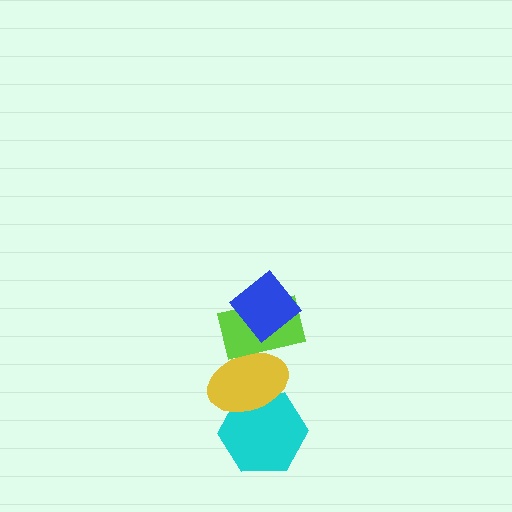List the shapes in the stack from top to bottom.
From top to bottom: the blue diamond, the lime rectangle, the yellow ellipse, the cyan hexagon.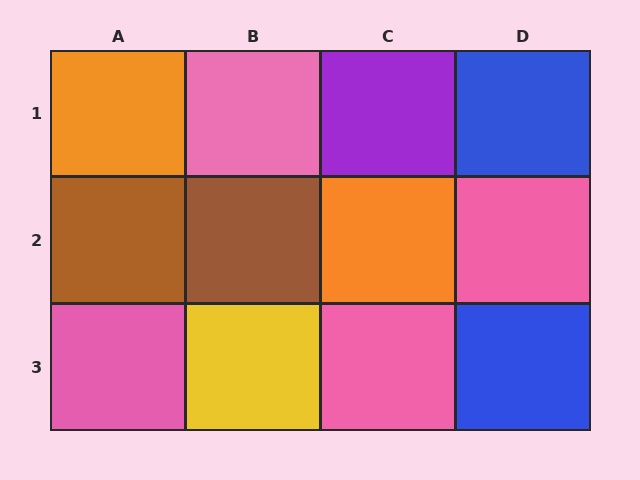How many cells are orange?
2 cells are orange.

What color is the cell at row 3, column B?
Yellow.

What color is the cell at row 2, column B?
Brown.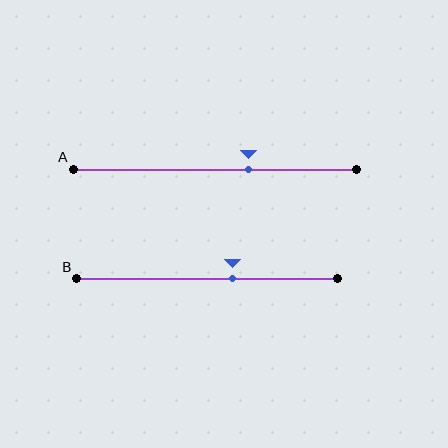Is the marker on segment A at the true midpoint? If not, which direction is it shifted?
No, the marker on segment A is shifted to the right by about 12% of the segment length.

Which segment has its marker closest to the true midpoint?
Segment B has its marker closest to the true midpoint.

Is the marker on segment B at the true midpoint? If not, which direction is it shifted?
No, the marker on segment B is shifted to the right by about 10% of the segment length.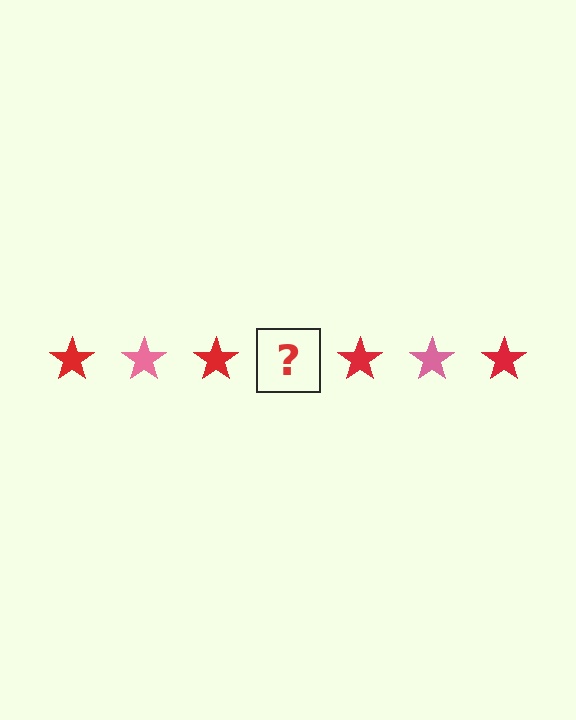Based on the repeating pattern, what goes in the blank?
The blank should be a pink star.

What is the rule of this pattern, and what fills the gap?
The rule is that the pattern cycles through red, pink stars. The gap should be filled with a pink star.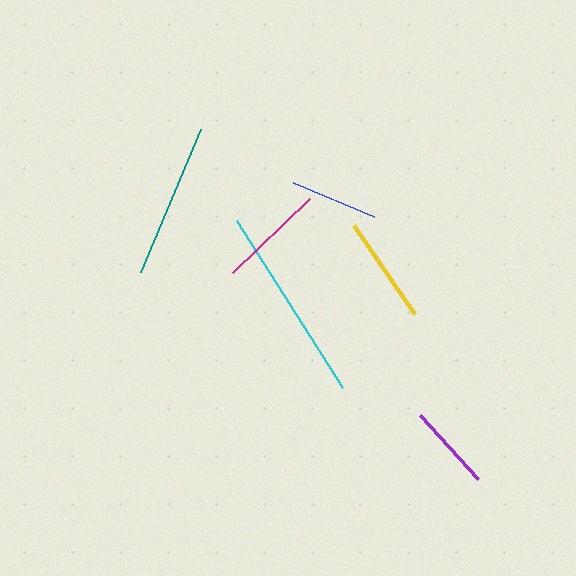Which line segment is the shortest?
The purple line is the shortest at approximately 87 pixels.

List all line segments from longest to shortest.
From longest to shortest: cyan, teal, yellow, magenta, blue, purple.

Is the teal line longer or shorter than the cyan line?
The cyan line is longer than the teal line.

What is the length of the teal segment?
The teal segment is approximately 155 pixels long.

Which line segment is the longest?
The cyan line is the longest at approximately 198 pixels.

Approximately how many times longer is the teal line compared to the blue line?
The teal line is approximately 1.8 times the length of the blue line.